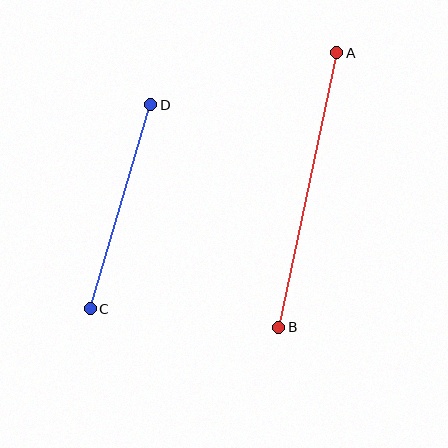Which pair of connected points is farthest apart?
Points A and B are farthest apart.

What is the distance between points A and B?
The distance is approximately 280 pixels.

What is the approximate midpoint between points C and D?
The midpoint is at approximately (121, 207) pixels.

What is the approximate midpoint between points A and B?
The midpoint is at approximately (308, 190) pixels.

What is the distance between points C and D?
The distance is approximately 213 pixels.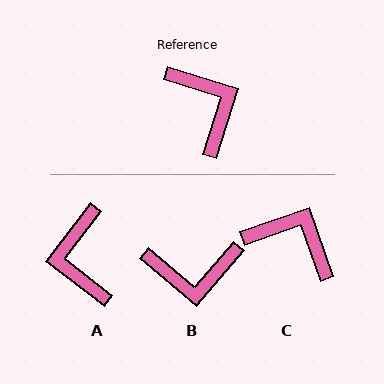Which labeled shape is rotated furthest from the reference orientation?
A, about 160 degrees away.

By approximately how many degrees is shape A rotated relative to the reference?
Approximately 160 degrees counter-clockwise.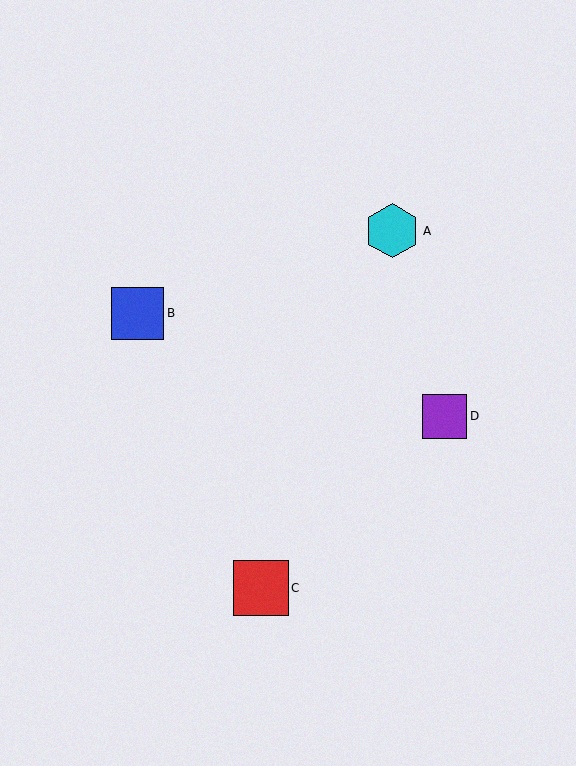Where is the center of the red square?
The center of the red square is at (261, 588).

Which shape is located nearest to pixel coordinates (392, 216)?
The cyan hexagon (labeled A) at (392, 231) is nearest to that location.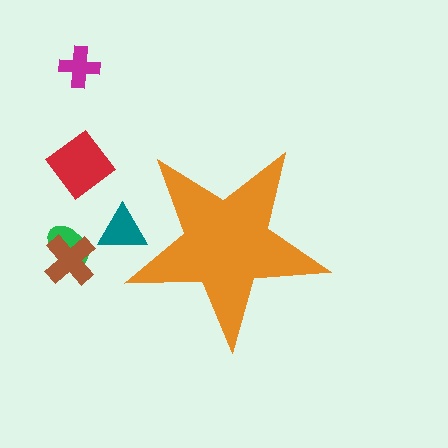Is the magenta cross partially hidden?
No, the magenta cross is fully visible.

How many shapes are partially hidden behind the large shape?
1 shape is partially hidden.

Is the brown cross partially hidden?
No, the brown cross is fully visible.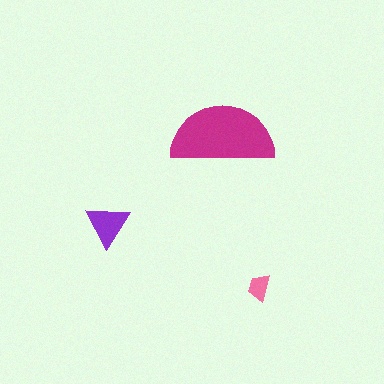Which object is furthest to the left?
The purple triangle is leftmost.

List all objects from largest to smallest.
The magenta semicircle, the purple triangle, the pink trapezoid.